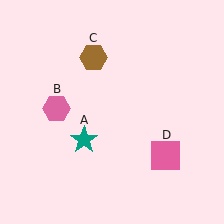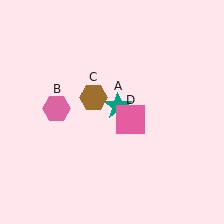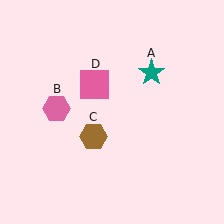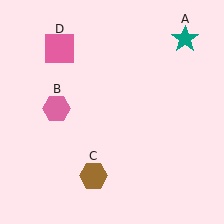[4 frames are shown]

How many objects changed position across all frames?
3 objects changed position: teal star (object A), brown hexagon (object C), pink square (object D).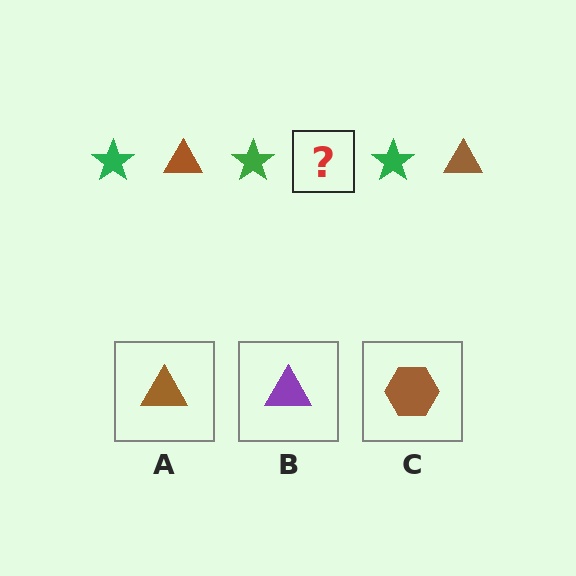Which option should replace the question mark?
Option A.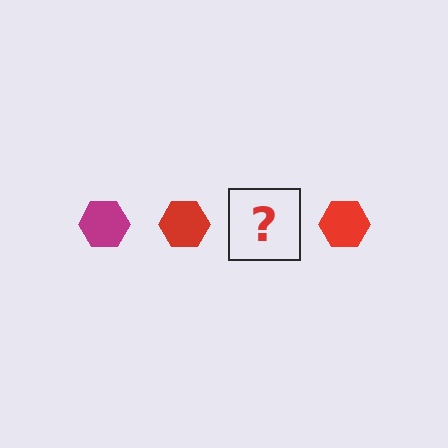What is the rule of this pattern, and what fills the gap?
The rule is that the pattern cycles through magenta, red hexagons. The gap should be filled with a magenta hexagon.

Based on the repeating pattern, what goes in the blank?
The blank should be a magenta hexagon.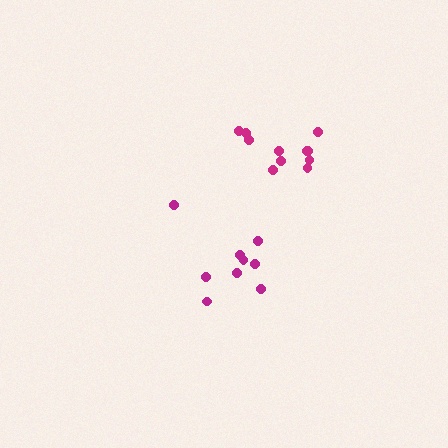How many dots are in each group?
Group 1: 9 dots, Group 2: 11 dots (20 total).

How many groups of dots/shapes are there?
There are 2 groups.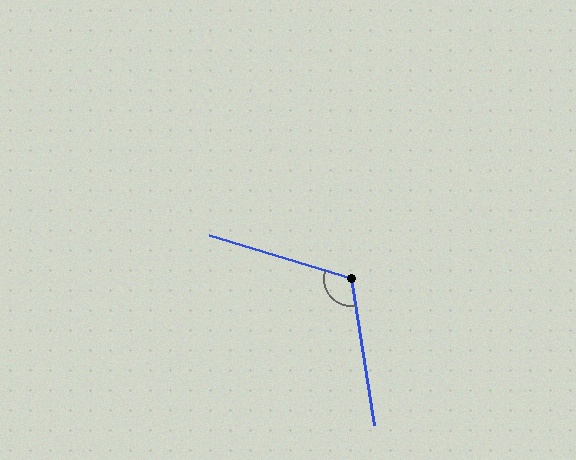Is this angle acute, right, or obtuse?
It is obtuse.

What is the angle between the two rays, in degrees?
Approximately 116 degrees.